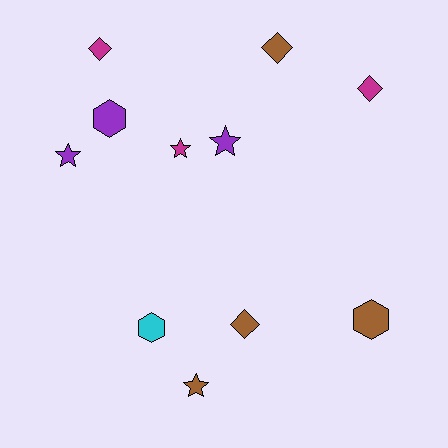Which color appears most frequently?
Brown, with 4 objects.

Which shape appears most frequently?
Star, with 4 objects.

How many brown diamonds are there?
There are 2 brown diamonds.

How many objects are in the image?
There are 11 objects.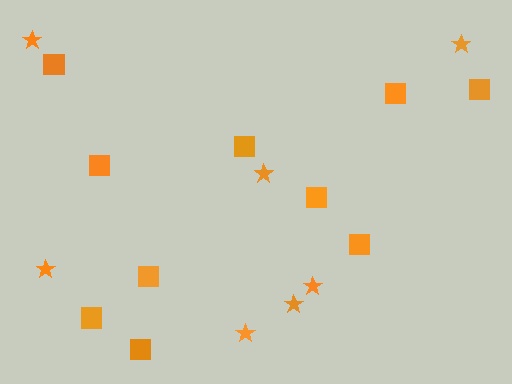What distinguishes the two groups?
There are 2 groups: one group of squares (10) and one group of stars (7).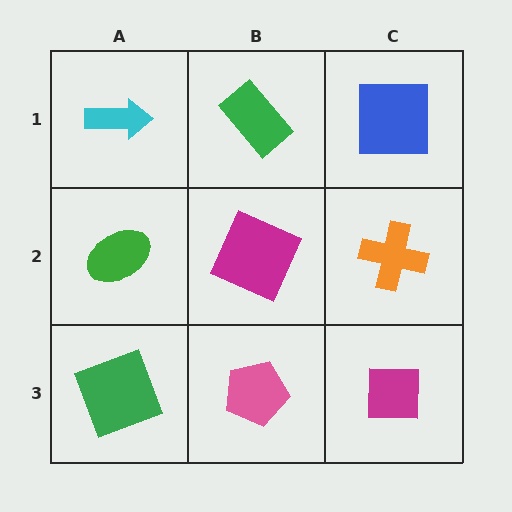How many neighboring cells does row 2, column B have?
4.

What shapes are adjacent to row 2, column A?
A cyan arrow (row 1, column A), a green square (row 3, column A), a magenta square (row 2, column B).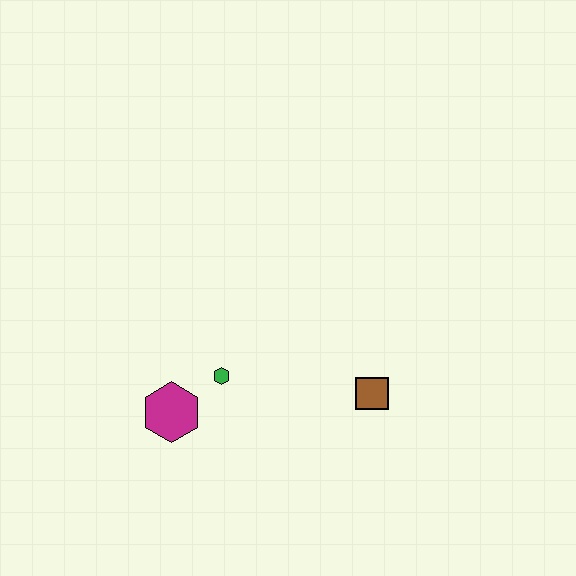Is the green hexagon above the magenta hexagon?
Yes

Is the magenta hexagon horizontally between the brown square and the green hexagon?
No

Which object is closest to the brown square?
The green hexagon is closest to the brown square.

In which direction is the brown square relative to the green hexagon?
The brown square is to the right of the green hexagon.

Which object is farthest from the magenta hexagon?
The brown square is farthest from the magenta hexagon.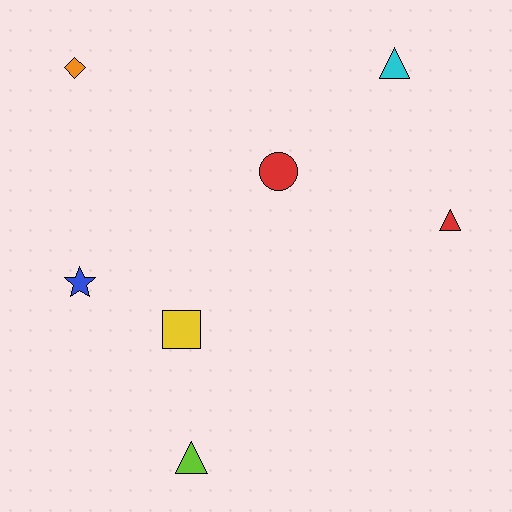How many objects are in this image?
There are 7 objects.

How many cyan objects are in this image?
There is 1 cyan object.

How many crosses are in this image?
There are no crosses.